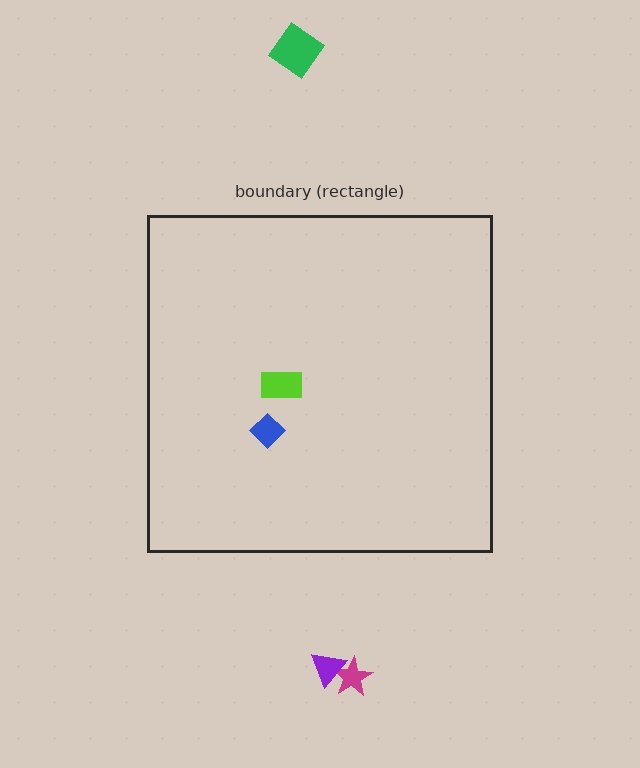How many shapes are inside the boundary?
2 inside, 3 outside.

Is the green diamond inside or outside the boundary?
Outside.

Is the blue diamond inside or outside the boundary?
Inside.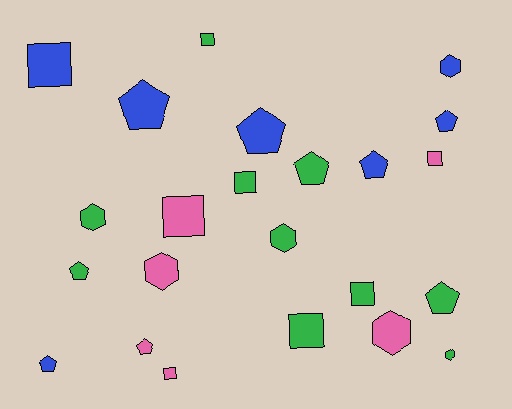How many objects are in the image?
There are 23 objects.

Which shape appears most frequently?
Pentagon, with 9 objects.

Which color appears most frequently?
Green, with 10 objects.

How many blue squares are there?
There is 1 blue square.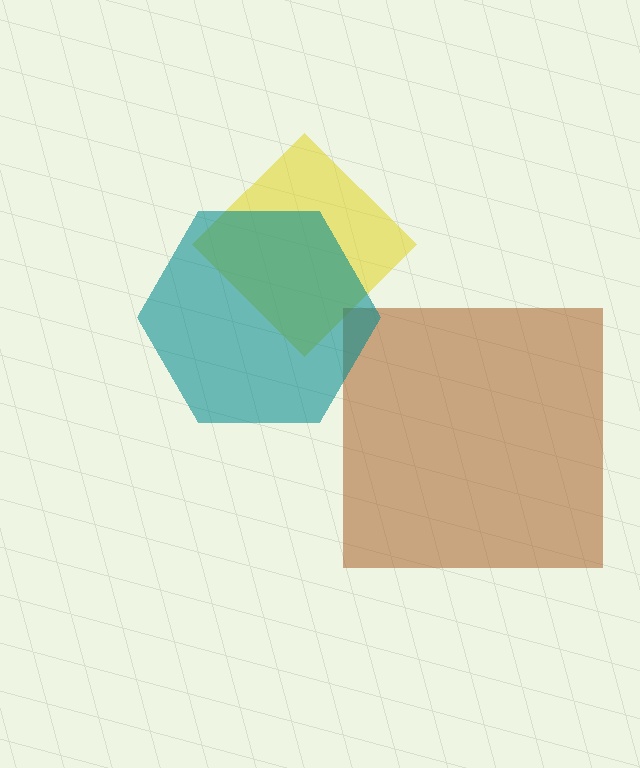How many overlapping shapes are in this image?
There are 3 overlapping shapes in the image.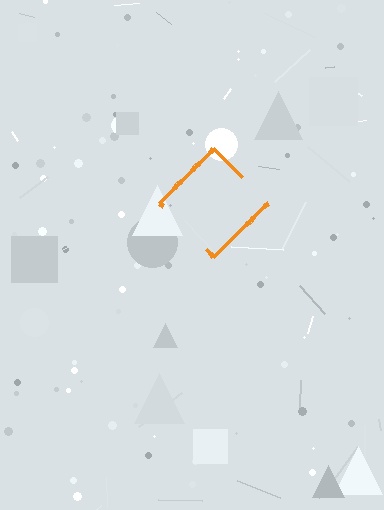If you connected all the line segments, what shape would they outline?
They would outline a diamond.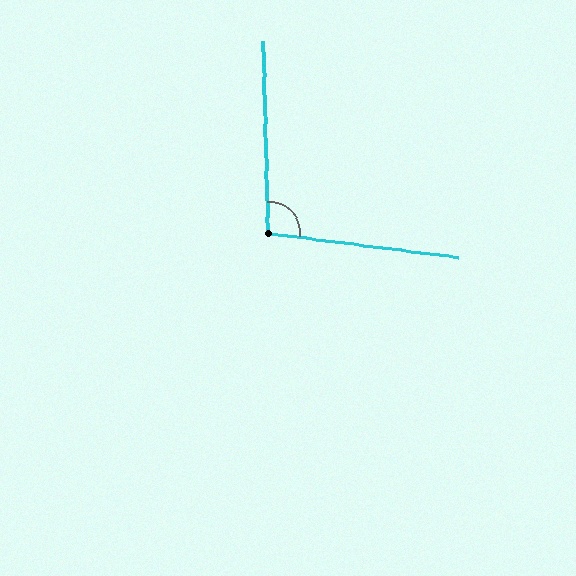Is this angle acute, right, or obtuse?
It is obtuse.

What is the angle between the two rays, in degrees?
Approximately 99 degrees.